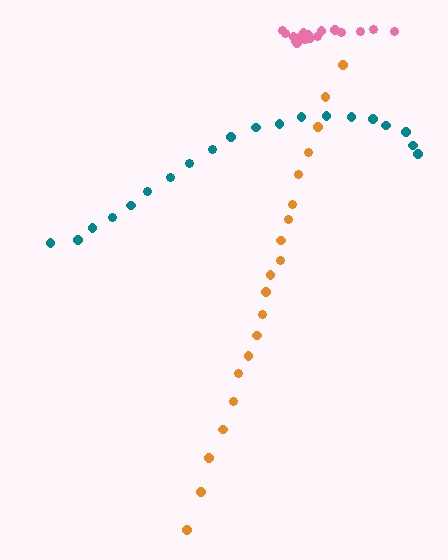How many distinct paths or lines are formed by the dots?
There are 3 distinct paths.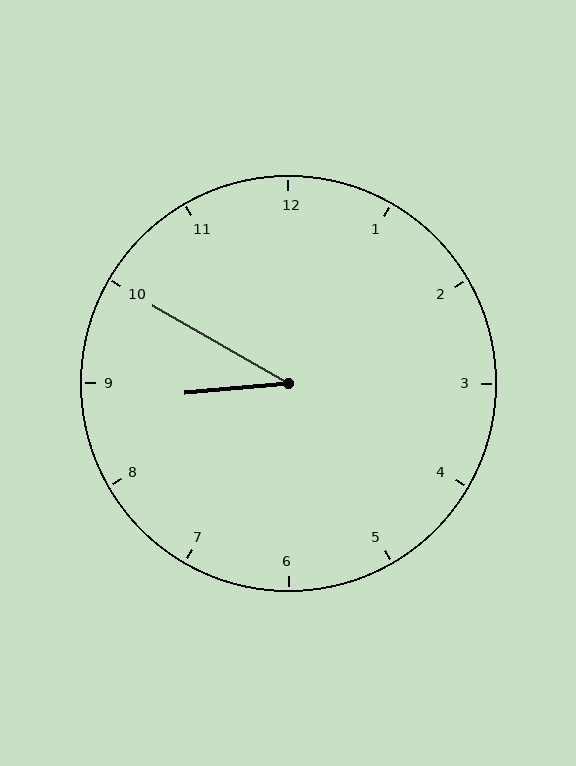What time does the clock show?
8:50.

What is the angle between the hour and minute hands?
Approximately 35 degrees.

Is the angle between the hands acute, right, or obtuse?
It is acute.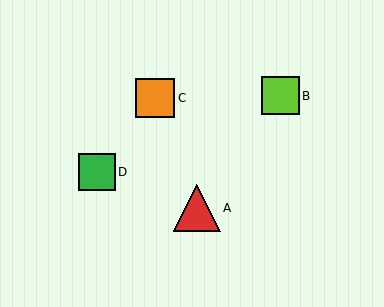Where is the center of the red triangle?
The center of the red triangle is at (197, 208).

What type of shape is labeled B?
Shape B is a lime square.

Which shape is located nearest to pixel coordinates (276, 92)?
The lime square (labeled B) at (280, 96) is nearest to that location.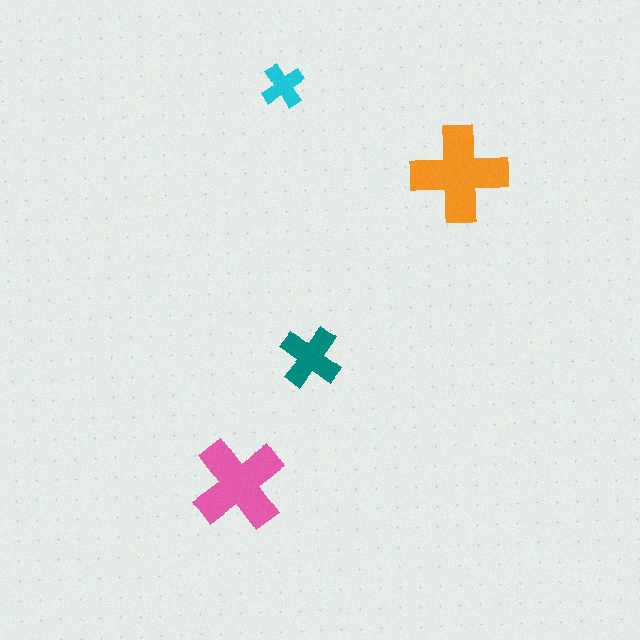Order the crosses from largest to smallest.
the orange one, the pink one, the teal one, the cyan one.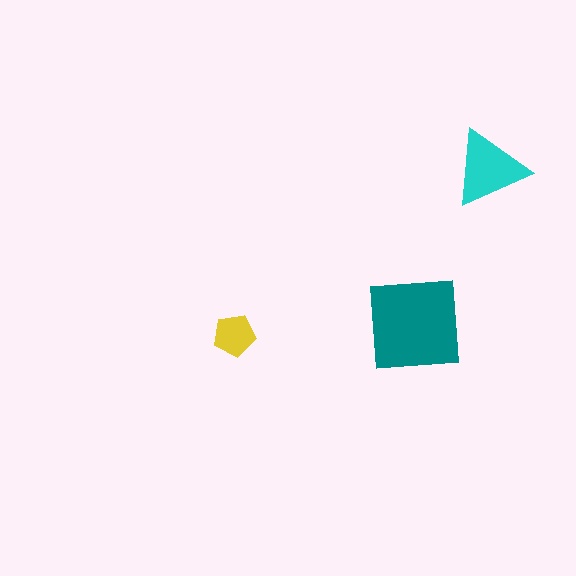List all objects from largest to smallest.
The teal square, the cyan triangle, the yellow pentagon.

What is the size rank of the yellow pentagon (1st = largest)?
3rd.